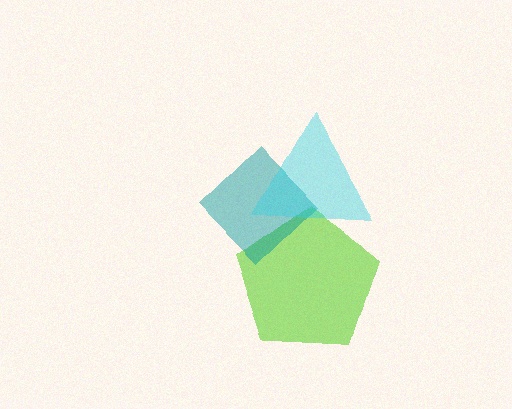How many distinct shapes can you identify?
There are 3 distinct shapes: a lime pentagon, a teal diamond, a cyan triangle.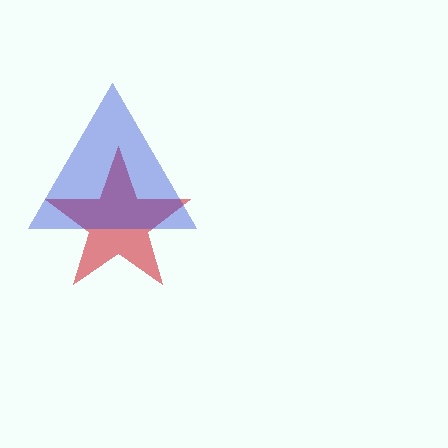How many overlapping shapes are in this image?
There are 2 overlapping shapes in the image.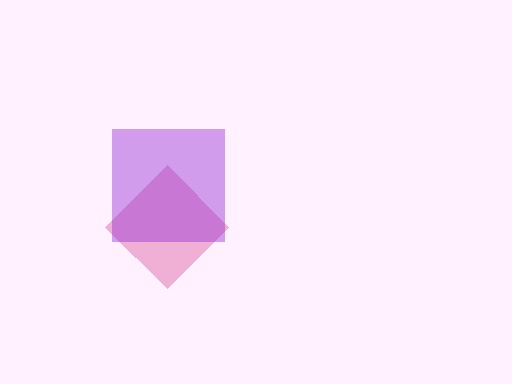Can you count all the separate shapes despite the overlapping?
Yes, there are 2 separate shapes.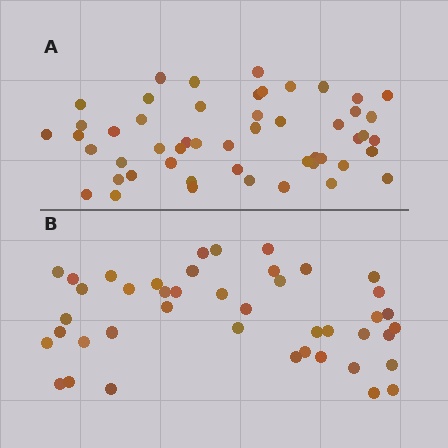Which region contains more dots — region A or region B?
Region A (the top region) has more dots.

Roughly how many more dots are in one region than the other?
Region A has roughly 8 or so more dots than region B.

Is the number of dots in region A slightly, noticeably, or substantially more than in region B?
Region A has only slightly more — the two regions are fairly close. The ratio is roughly 1.2 to 1.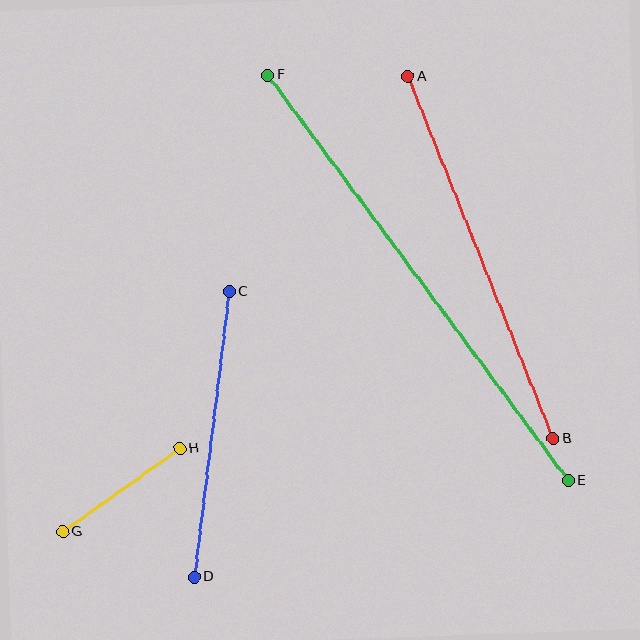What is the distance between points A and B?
The distance is approximately 390 pixels.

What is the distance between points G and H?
The distance is approximately 144 pixels.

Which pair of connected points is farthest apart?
Points E and F are farthest apart.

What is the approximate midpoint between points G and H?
The midpoint is at approximately (121, 490) pixels.